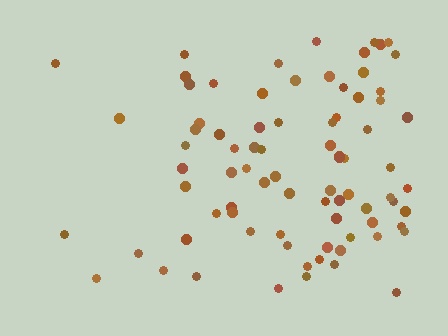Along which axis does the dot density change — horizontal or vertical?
Horizontal.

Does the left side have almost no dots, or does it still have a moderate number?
Still a moderate number, just noticeably fewer than the right.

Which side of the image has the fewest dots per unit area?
The left.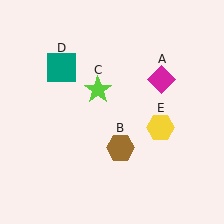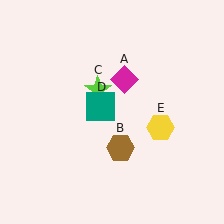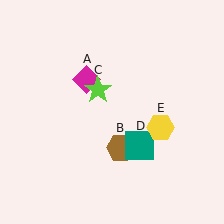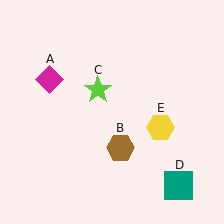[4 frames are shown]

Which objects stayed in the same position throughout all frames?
Brown hexagon (object B) and lime star (object C) and yellow hexagon (object E) remained stationary.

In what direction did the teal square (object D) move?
The teal square (object D) moved down and to the right.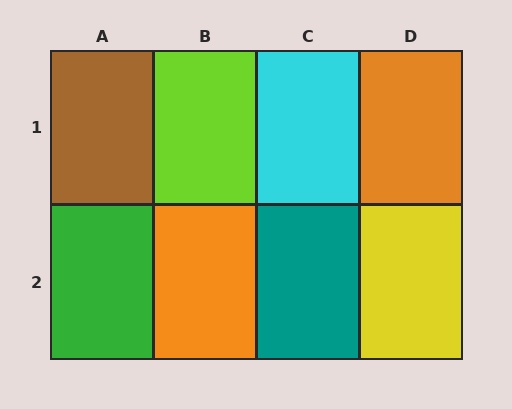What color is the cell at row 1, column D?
Orange.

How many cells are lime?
1 cell is lime.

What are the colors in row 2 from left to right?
Green, orange, teal, yellow.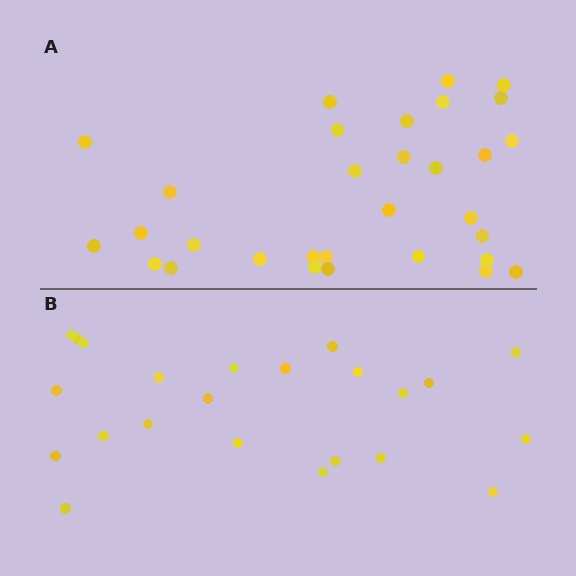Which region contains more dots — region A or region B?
Region A (the top region) has more dots.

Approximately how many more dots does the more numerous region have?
Region A has roughly 8 or so more dots than region B.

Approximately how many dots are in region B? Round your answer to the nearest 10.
About 20 dots. (The exact count is 23, which rounds to 20.)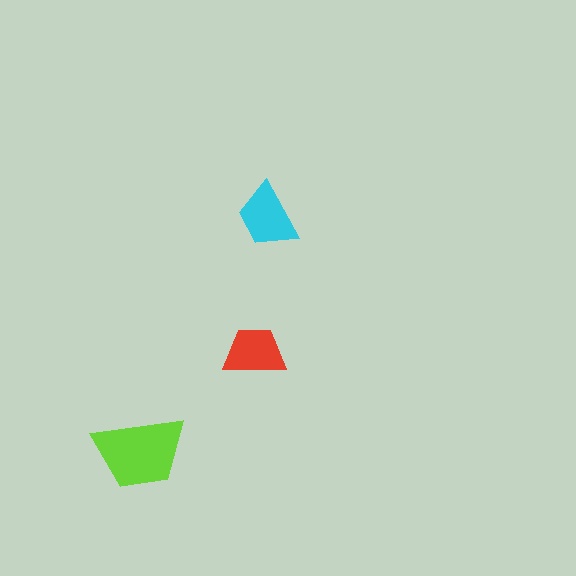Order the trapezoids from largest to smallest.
the lime one, the cyan one, the red one.